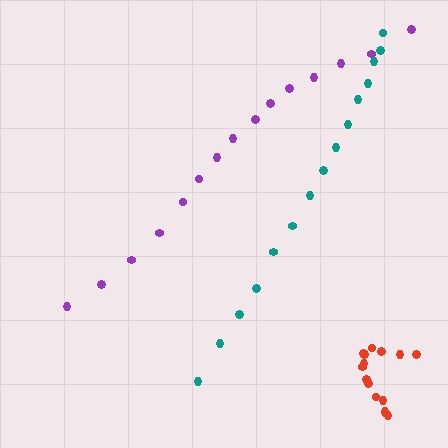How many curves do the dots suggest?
There are 3 distinct paths.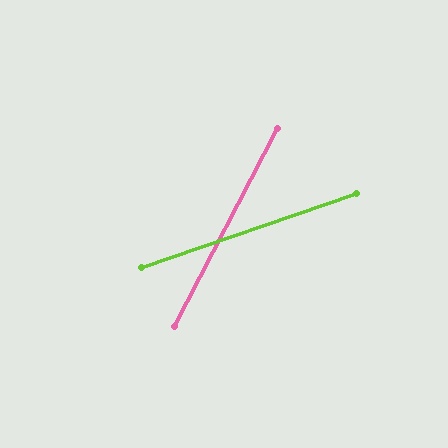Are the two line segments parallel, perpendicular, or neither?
Neither parallel nor perpendicular — they differ by about 43°.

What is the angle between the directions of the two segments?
Approximately 43 degrees.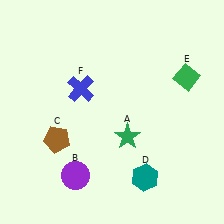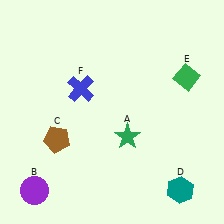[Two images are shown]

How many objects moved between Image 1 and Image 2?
2 objects moved between the two images.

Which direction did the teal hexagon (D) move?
The teal hexagon (D) moved right.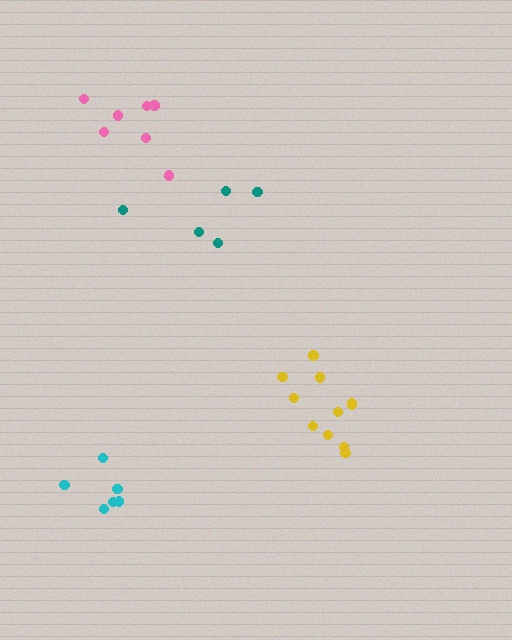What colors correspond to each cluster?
The clusters are colored: pink, cyan, teal, yellow.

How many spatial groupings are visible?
There are 4 spatial groupings.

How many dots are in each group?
Group 1: 7 dots, Group 2: 6 dots, Group 3: 5 dots, Group 4: 11 dots (29 total).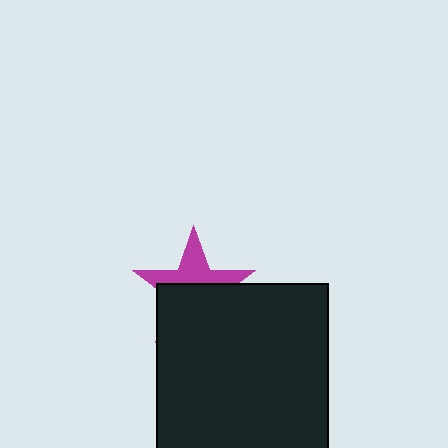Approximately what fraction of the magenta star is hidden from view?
Roughly 56% of the magenta star is hidden behind the black square.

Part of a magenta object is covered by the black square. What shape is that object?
It is a star.